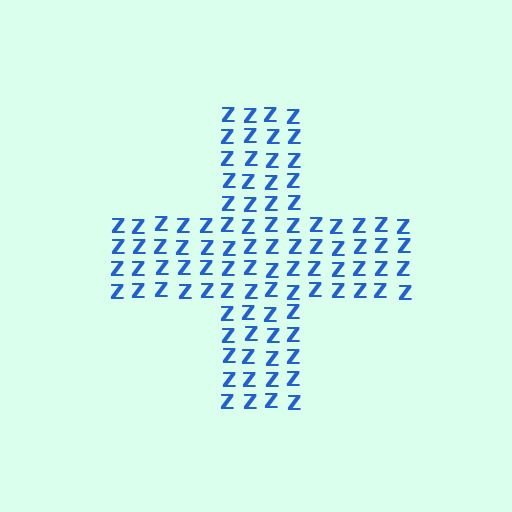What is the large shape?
The large shape is a cross.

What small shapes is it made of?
It is made of small letter Z's.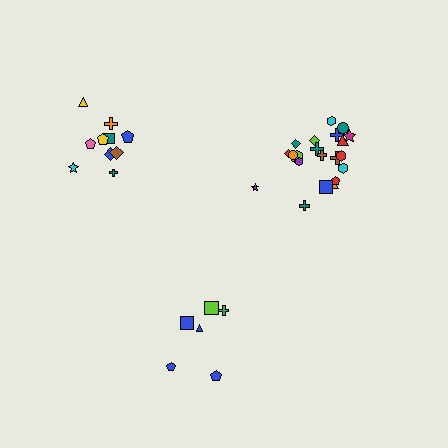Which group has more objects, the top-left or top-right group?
The top-right group.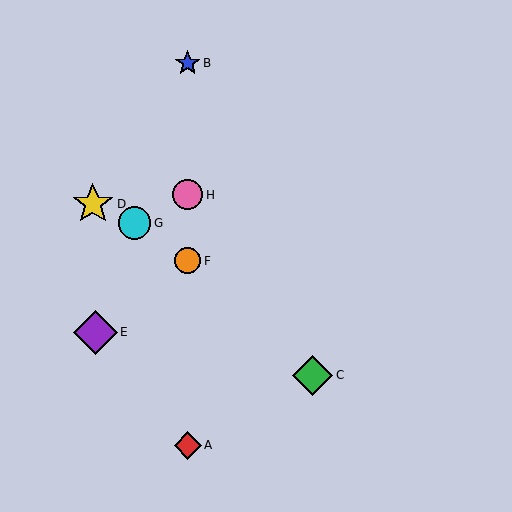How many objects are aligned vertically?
4 objects (A, B, F, H) are aligned vertically.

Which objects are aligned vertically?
Objects A, B, F, H are aligned vertically.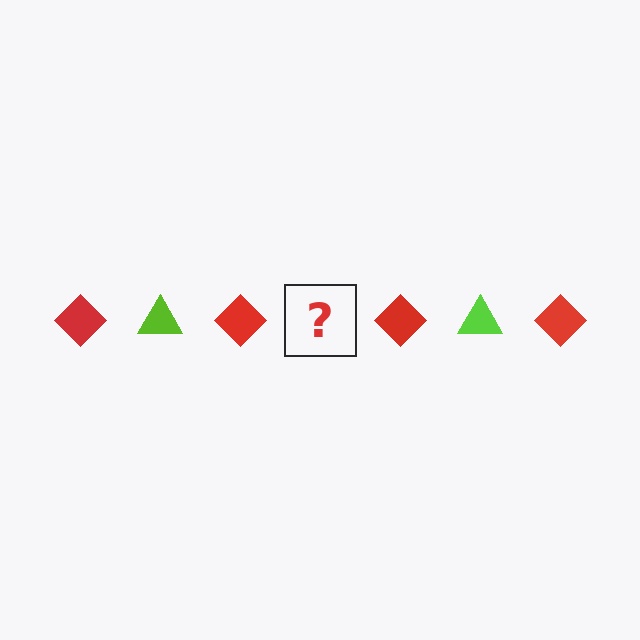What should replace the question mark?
The question mark should be replaced with a lime triangle.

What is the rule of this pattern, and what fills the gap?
The rule is that the pattern alternates between red diamond and lime triangle. The gap should be filled with a lime triangle.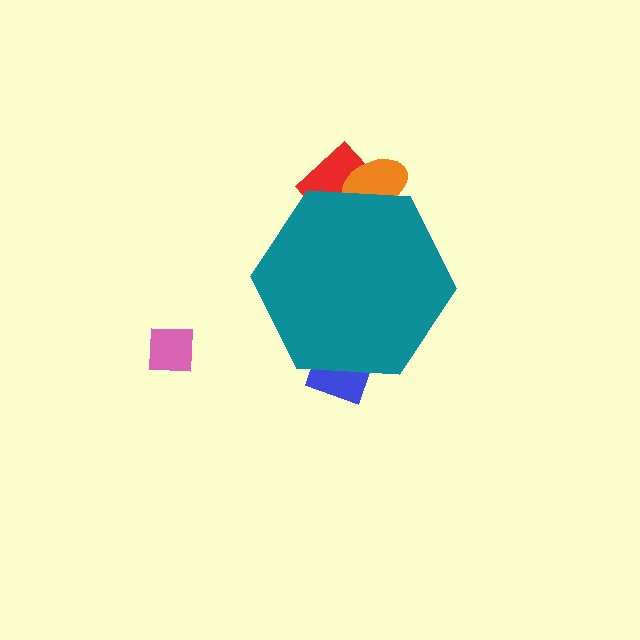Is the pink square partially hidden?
No, the pink square is fully visible.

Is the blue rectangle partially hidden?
Yes, the blue rectangle is partially hidden behind the teal hexagon.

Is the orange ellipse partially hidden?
Yes, the orange ellipse is partially hidden behind the teal hexagon.